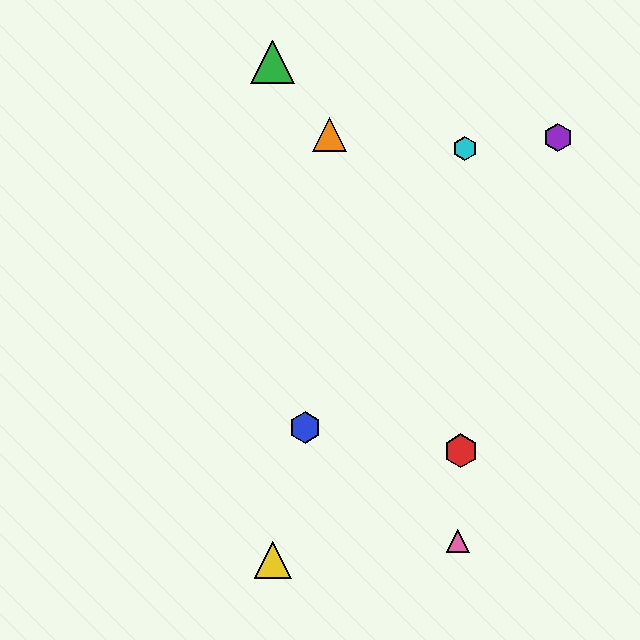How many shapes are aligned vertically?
2 shapes (the green triangle, the yellow triangle) are aligned vertically.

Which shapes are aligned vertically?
The green triangle, the yellow triangle are aligned vertically.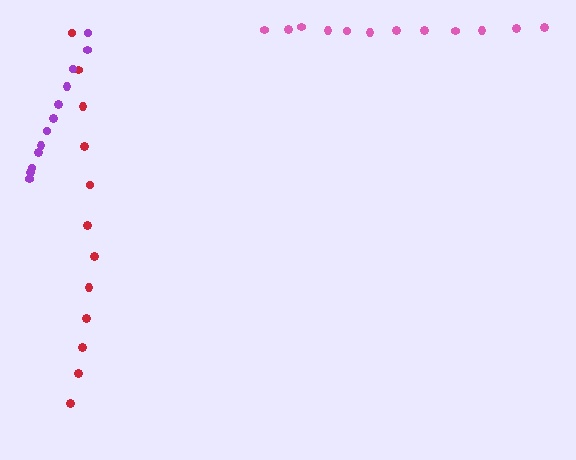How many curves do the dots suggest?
There are 3 distinct paths.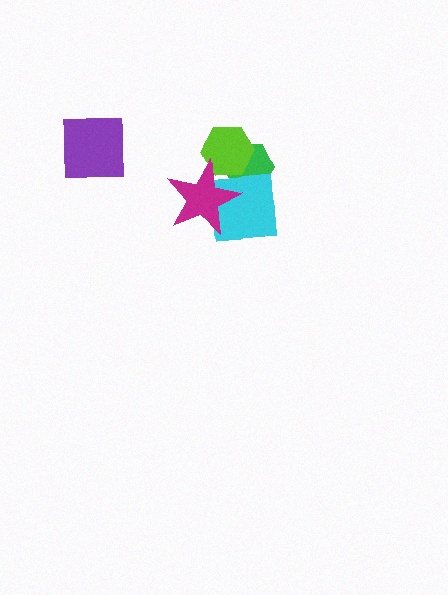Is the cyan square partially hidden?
Yes, it is partially covered by another shape.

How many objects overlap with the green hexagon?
3 objects overlap with the green hexagon.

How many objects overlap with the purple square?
0 objects overlap with the purple square.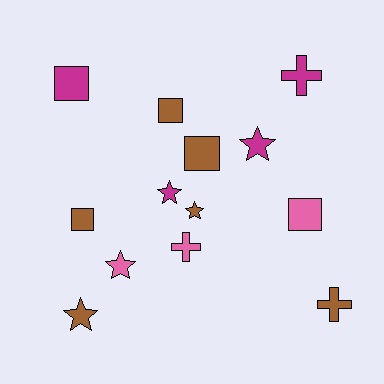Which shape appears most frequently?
Square, with 5 objects.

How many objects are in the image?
There are 13 objects.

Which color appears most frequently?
Brown, with 6 objects.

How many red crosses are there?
There are no red crosses.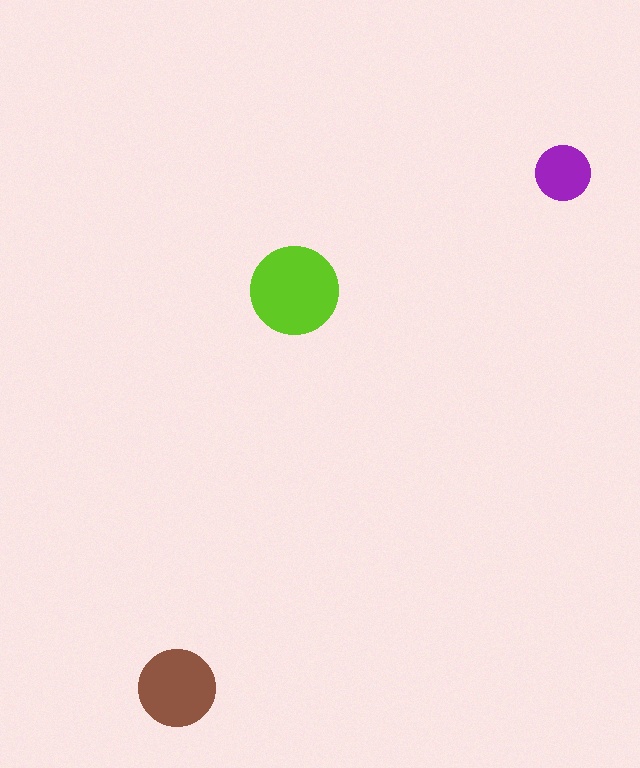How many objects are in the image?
There are 3 objects in the image.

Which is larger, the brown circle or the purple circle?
The brown one.